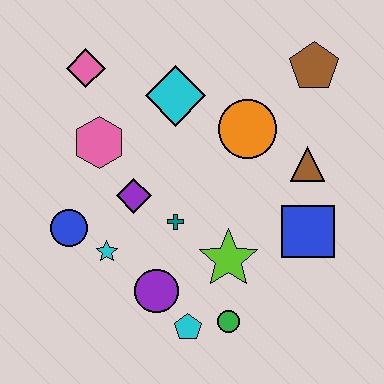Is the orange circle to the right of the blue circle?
Yes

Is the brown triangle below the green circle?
No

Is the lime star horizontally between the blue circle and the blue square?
Yes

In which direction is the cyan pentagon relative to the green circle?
The cyan pentagon is to the left of the green circle.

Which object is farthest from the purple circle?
The brown pentagon is farthest from the purple circle.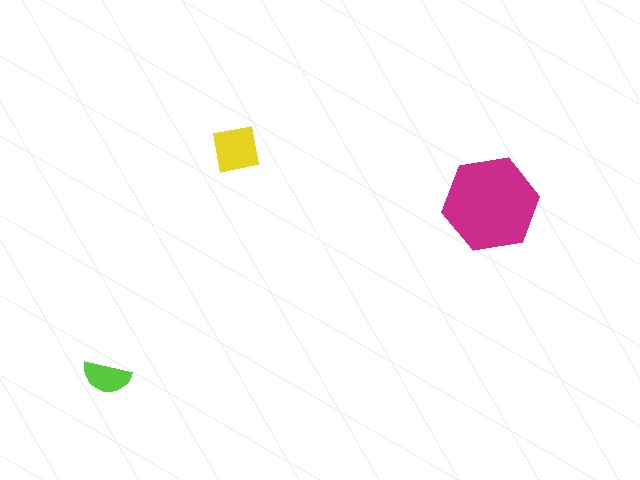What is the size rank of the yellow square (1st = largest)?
2nd.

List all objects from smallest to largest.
The lime semicircle, the yellow square, the magenta hexagon.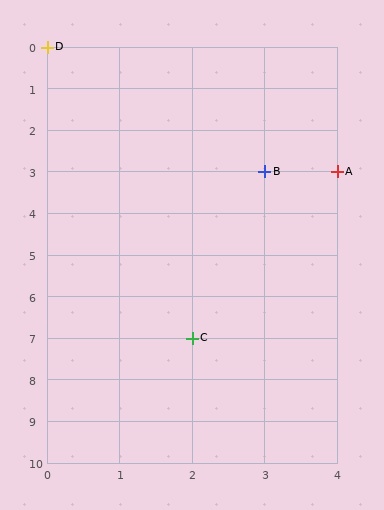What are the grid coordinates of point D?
Point D is at grid coordinates (0, 0).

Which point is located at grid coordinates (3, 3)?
Point B is at (3, 3).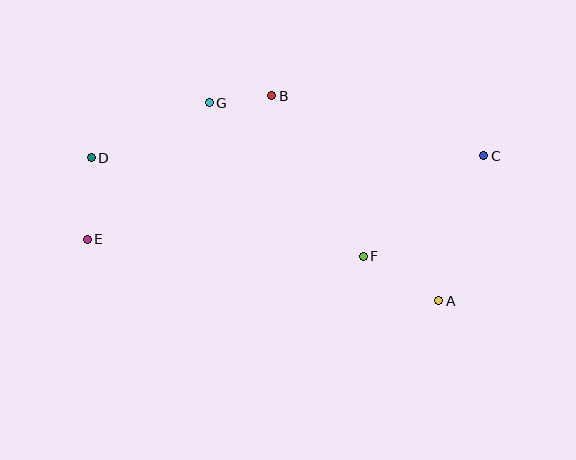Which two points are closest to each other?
Points B and G are closest to each other.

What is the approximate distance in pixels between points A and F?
The distance between A and F is approximately 87 pixels.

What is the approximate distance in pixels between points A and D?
The distance between A and D is approximately 376 pixels.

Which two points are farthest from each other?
Points C and E are farthest from each other.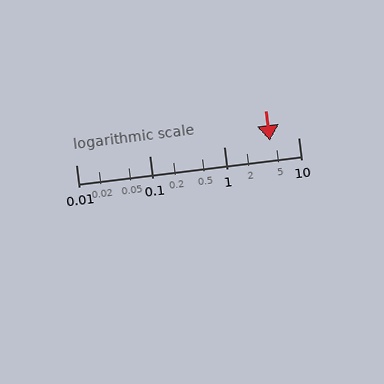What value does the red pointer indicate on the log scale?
The pointer indicates approximately 4.1.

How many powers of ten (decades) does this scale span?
The scale spans 3 decades, from 0.01 to 10.